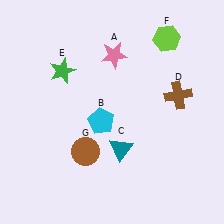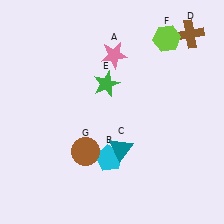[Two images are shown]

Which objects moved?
The objects that moved are: the cyan pentagon (B), the brown cross (D), the green star (E).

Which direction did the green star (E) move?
The green star (E) moved right.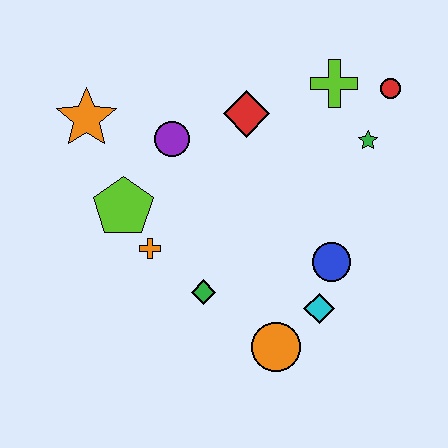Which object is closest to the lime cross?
The red circle is closest to the lime cross.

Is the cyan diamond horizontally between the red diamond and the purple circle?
No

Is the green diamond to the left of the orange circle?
Yes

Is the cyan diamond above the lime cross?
No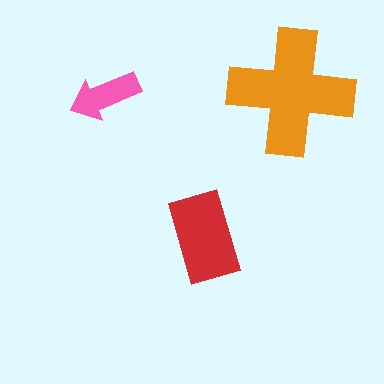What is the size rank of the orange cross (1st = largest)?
1st.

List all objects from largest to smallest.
The orange cross, the red rectangle, the pink arrow.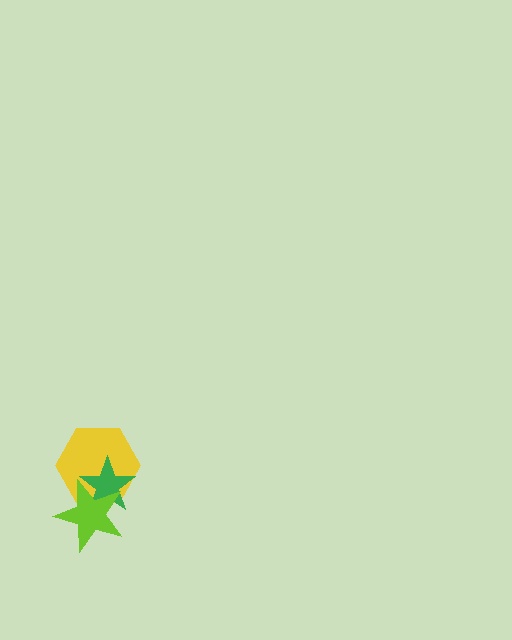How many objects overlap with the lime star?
2 objects overlap with the lime star.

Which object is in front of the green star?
The lime star is in front of the green star.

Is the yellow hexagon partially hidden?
Yes, it is partially covered by another shape.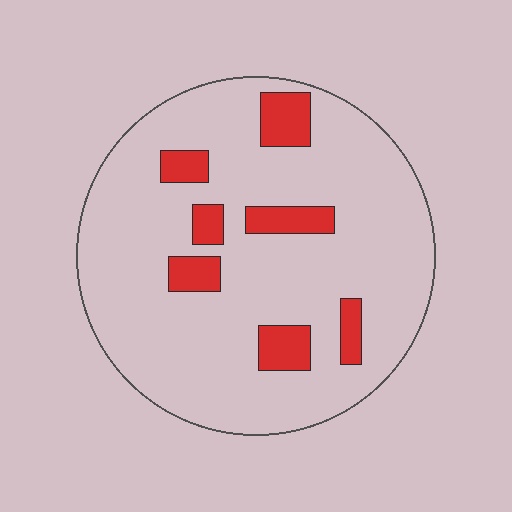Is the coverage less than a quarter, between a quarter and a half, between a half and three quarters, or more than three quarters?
Less than a quarter.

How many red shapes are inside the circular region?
7.